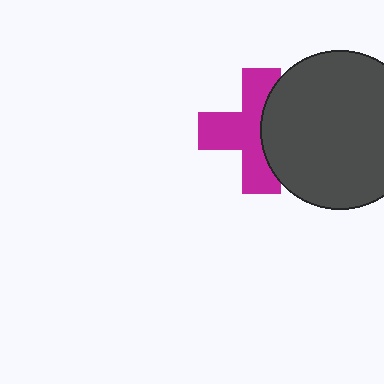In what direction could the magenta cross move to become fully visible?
The magenta cross could move left. That would shift it out from behind the dark gray circle entirely.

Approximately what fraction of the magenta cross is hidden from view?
Roughly 39% of the magenta cross is hidden behind the dark gray circle.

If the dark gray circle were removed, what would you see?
You would see the complete magenta cross.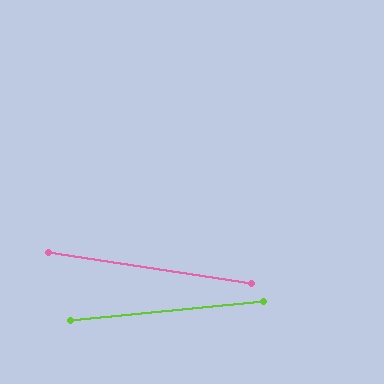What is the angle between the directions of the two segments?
Approximately 14 degrees.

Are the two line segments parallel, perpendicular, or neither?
Neither parallel nor perpendicular — they differ by about 14°.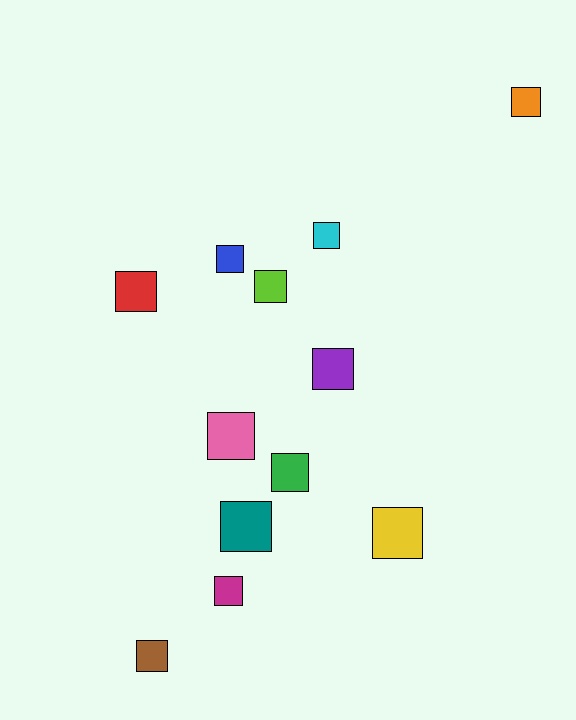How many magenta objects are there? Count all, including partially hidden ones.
There is 1 magenta object.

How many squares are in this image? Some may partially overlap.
There are 12 squares.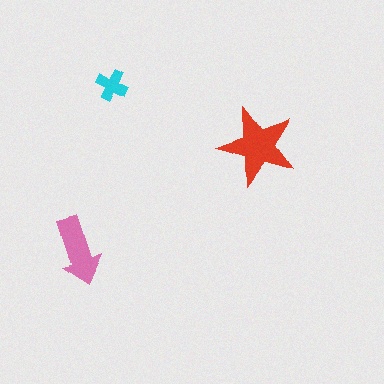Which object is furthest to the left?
The pink arrow is leftmost.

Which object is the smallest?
The cyan cross.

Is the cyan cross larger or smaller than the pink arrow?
Smaller.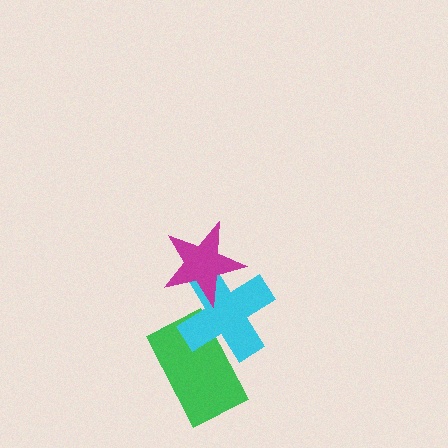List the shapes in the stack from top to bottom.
From top to bottom: the magenta star, the cyan cross, the green rectangle.